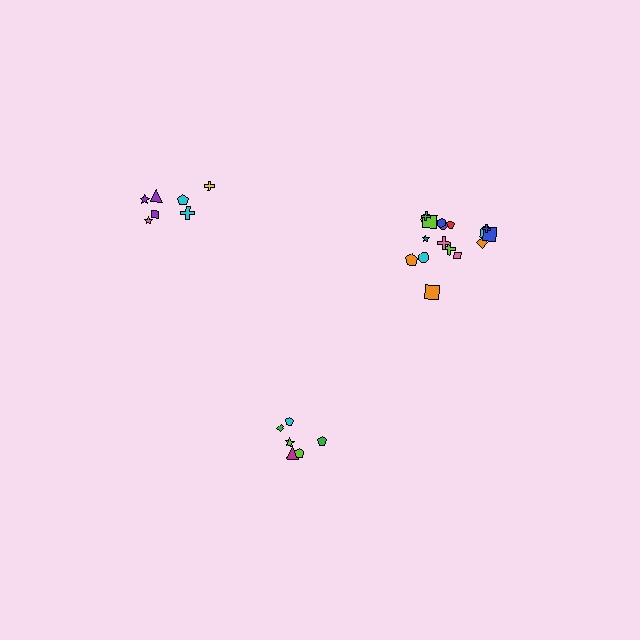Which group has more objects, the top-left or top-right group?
The top-right group.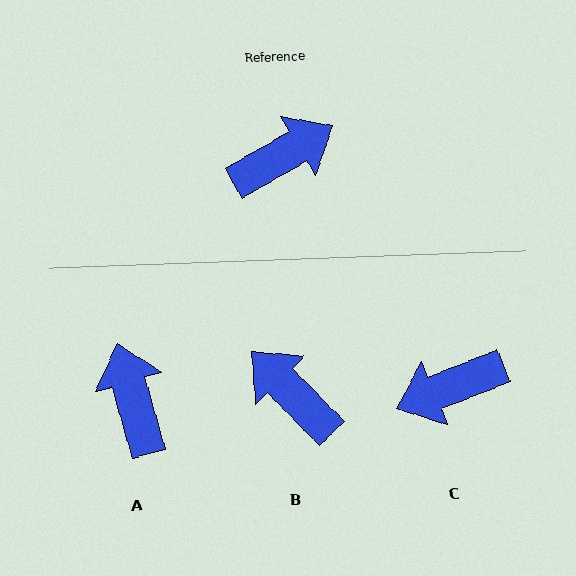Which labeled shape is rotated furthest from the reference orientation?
C, about 172 degrees away.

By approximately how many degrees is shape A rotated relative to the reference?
Approximately 76 degrees counter-clockwise.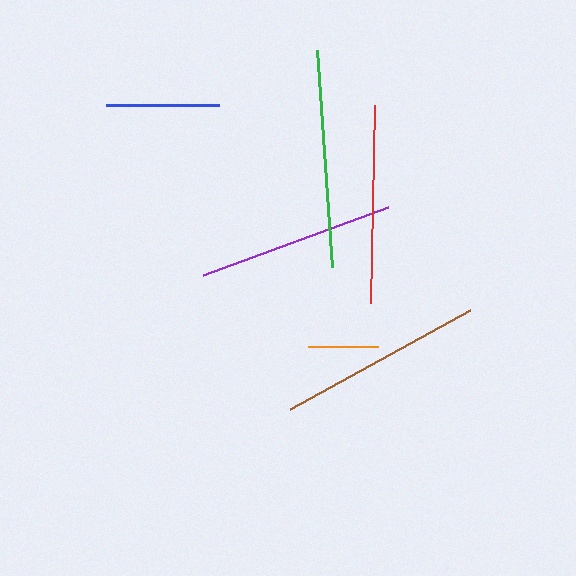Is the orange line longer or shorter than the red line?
The red line is longer than the orange line.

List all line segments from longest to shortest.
From longest to shortest: green, brown, red, purple, blue, orange.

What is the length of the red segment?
The red segment is approximately 198 pixels long.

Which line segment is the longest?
The green line is the longest at approximately 218 pixels.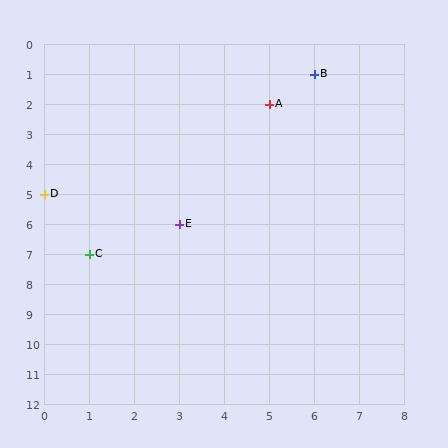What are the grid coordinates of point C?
Point C is at grid coordinates (1, 7).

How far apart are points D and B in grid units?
Points D and B are 6 columns and 4 rows apart (about 7.2 grid units diagonally).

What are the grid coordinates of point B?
Point B is at grid coordinates (6, 1).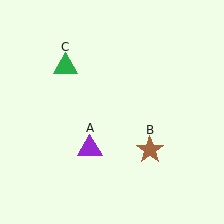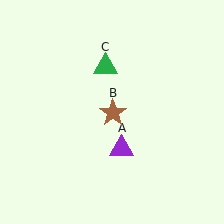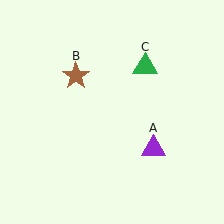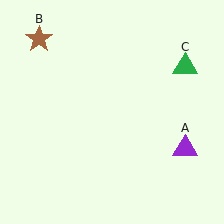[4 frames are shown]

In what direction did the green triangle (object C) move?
The green triangle (object C) moved right.